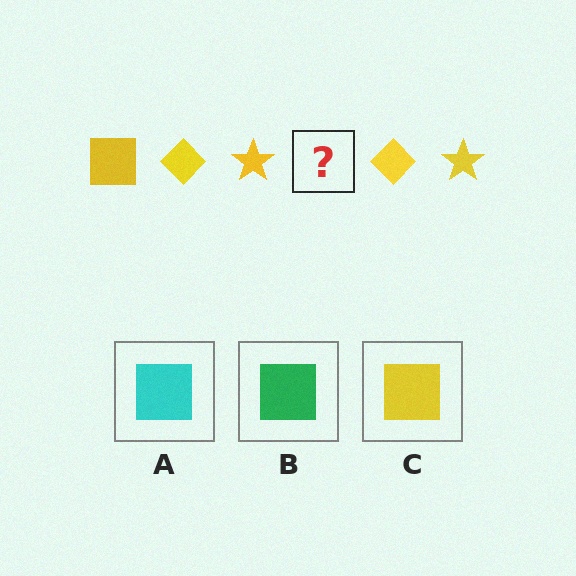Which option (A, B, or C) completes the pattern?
C.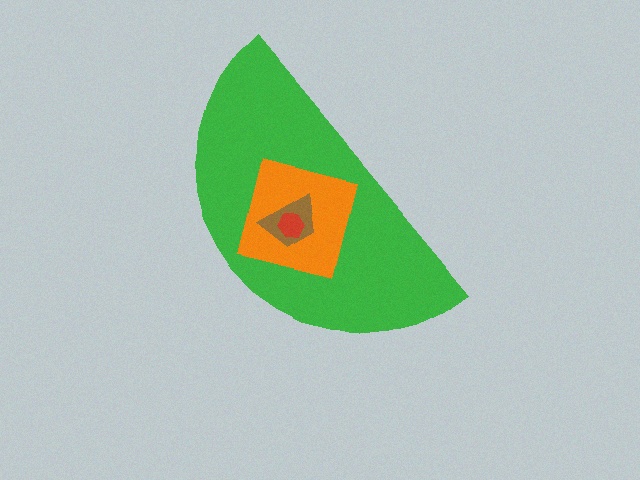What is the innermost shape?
The red hexagon.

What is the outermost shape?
The green semicircle.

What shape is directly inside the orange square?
The brown trapezoid.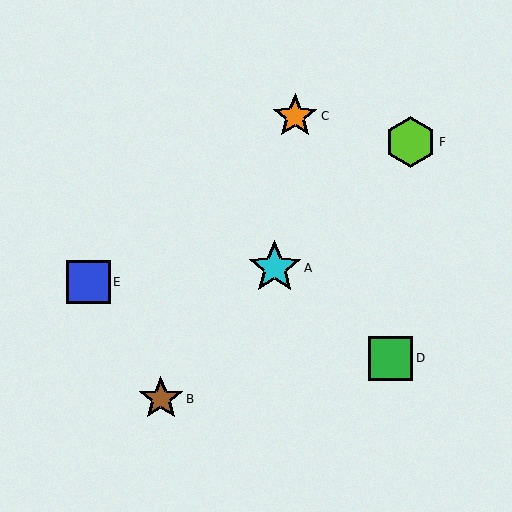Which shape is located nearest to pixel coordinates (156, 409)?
The brown star (labeled B) at (161, 399) is nearest to that location.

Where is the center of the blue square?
The center of the blue square is at (88, 282).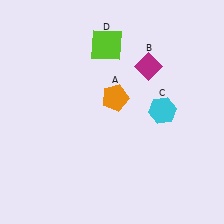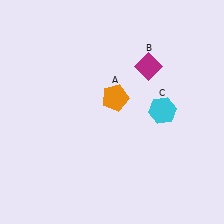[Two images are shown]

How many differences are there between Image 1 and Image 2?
There is 1 difference between the two images.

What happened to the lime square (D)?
The lime square (D) was removed in Image 2. It was in the top-left area of Image 1.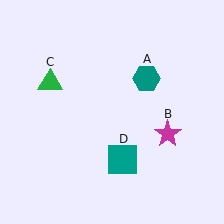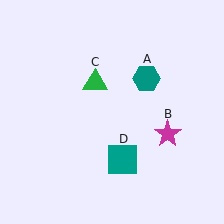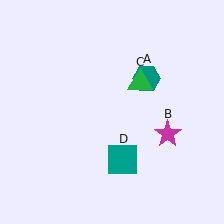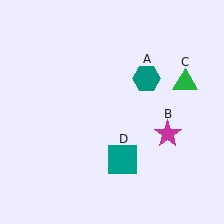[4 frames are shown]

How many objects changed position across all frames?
1 object changed position: green triangle (object C).